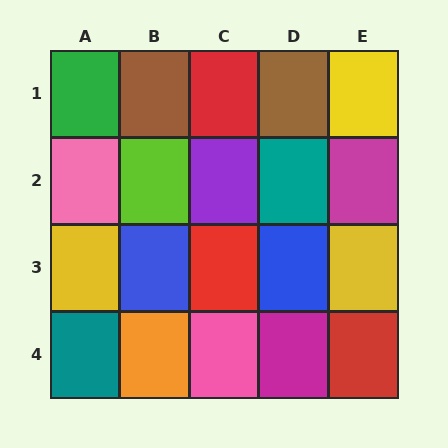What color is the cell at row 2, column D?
Teal.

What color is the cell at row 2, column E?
Magenta.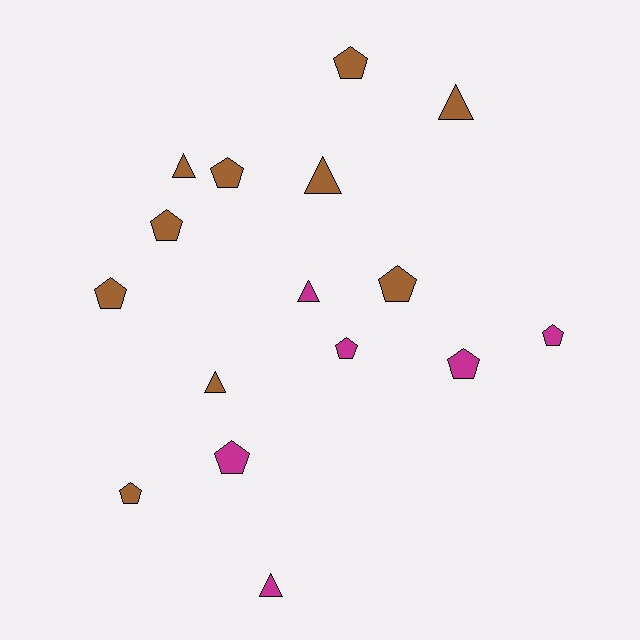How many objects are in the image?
There are 16 objects.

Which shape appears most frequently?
Pentagon, with 10 objects.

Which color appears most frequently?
Brown, with 10 objects.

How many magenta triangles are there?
There are 2 magenta triangles.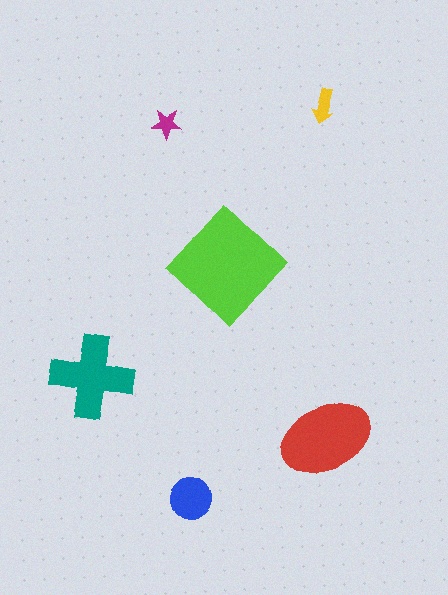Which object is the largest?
The lime diamond.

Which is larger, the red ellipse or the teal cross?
The red ellipse.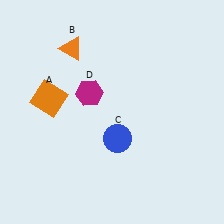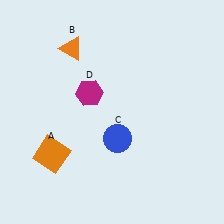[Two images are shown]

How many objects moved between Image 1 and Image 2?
1 object moved between the two images.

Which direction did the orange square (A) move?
The orange square (A) moved down.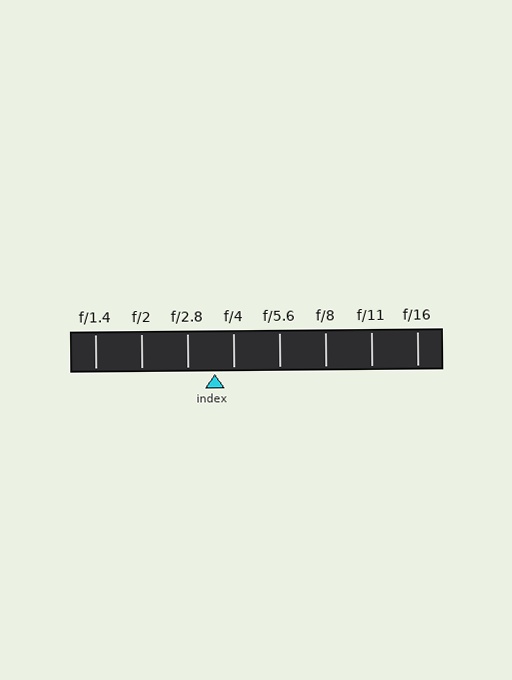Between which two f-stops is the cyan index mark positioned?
The index mark is between f/2.8 and f/4.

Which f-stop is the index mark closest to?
The index mark is closest to f/4.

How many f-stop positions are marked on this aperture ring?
There are 8 f-stop positions marked.